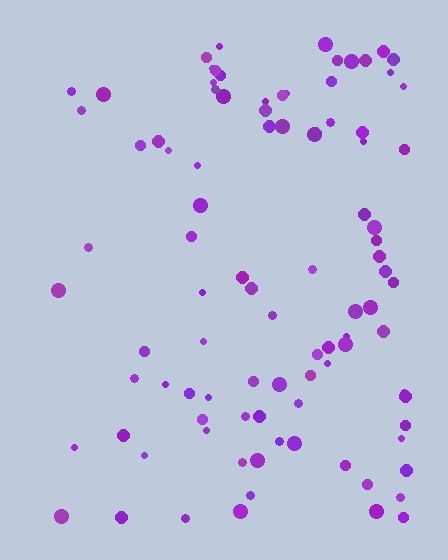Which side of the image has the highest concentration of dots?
The right.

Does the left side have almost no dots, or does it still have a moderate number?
Still a moderate number, just noticeably fewer than the right.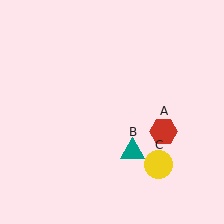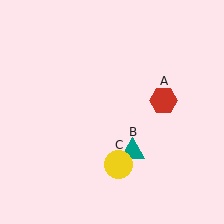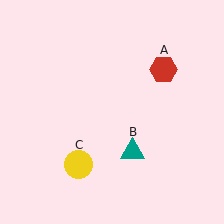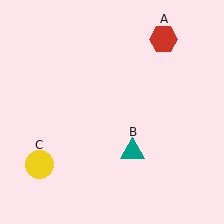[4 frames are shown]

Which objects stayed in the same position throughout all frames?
Teal triangle (object B) remained stationary.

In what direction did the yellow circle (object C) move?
The yellow circle (object C) moved left.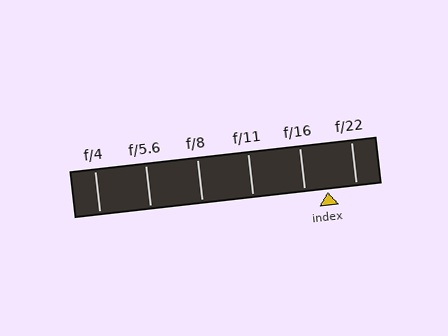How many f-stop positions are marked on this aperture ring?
There are 6 f-stop positions marked.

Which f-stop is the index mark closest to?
The index mark is closest to f/16.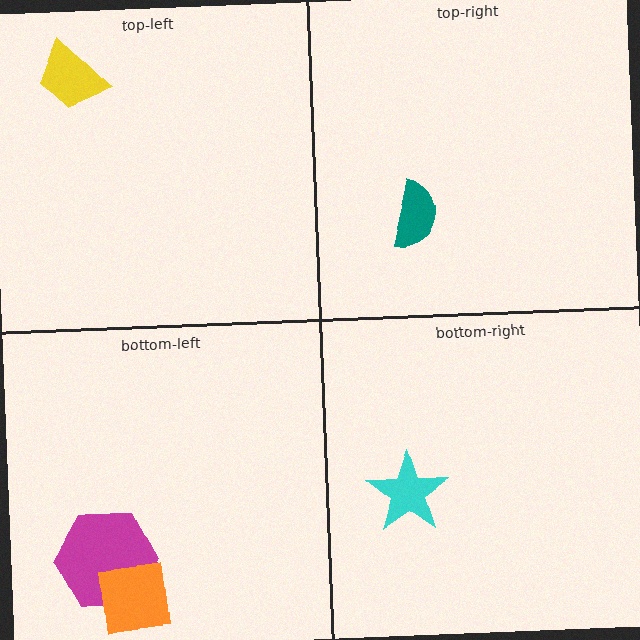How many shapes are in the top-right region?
1.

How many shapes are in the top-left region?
1.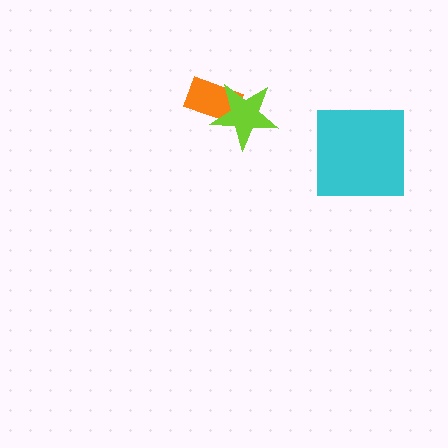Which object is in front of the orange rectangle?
The lime star is in front of the orange rectangle.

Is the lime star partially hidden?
No, no other shape covers it.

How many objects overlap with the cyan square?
0 objects overlap with the cyan square.